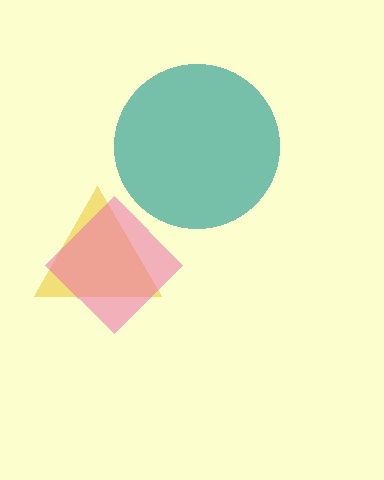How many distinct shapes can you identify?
There are 3 distinct shapes: a yellow triangle, a teal circle, a pink diamond.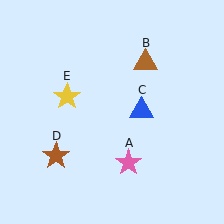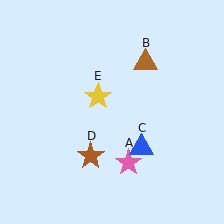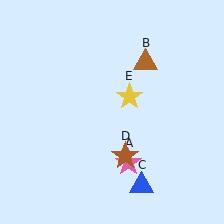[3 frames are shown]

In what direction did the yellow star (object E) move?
The yellow star (object E) moved right.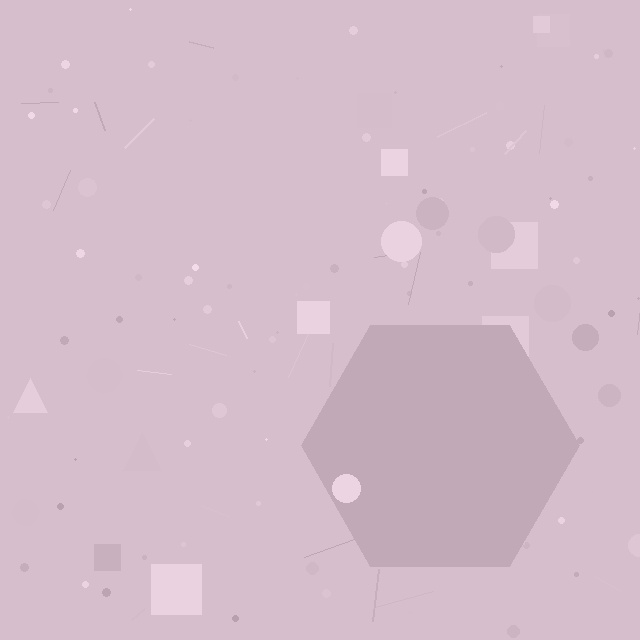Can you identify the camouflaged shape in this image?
The camouflaged shape is a hexagon.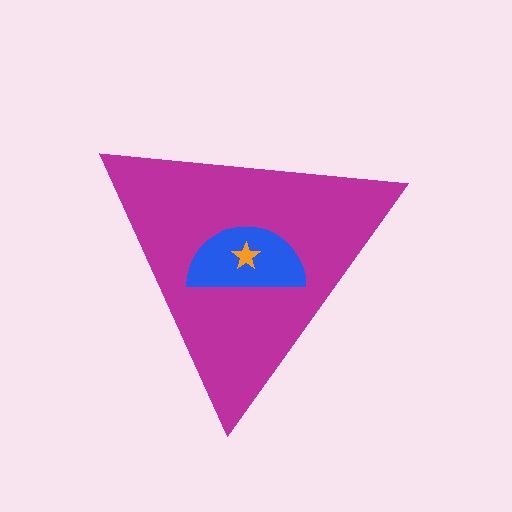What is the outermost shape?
The magenta triangle.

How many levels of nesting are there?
3.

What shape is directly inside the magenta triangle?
The blue semicircle.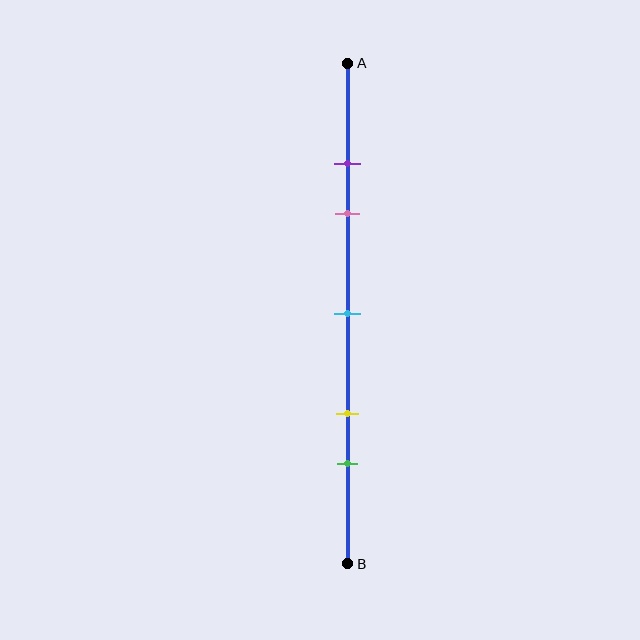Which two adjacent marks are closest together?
The purple and pink marks are the closest adjacent pair.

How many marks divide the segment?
There are 5 marks dividing the segment.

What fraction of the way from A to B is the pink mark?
The pink mark is approximately 30% (0.3) of the way from A to B.